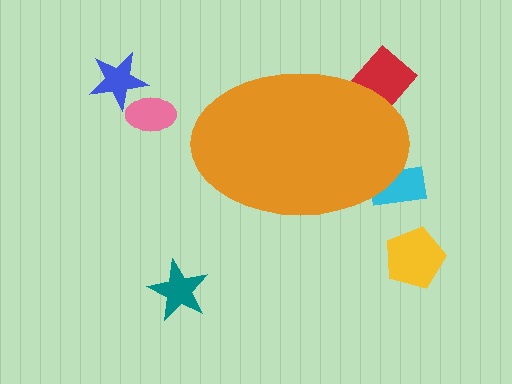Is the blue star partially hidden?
No, the blue star is fully visible.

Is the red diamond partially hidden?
Yes, the red diamond is partially hidden behind the orange ellipse.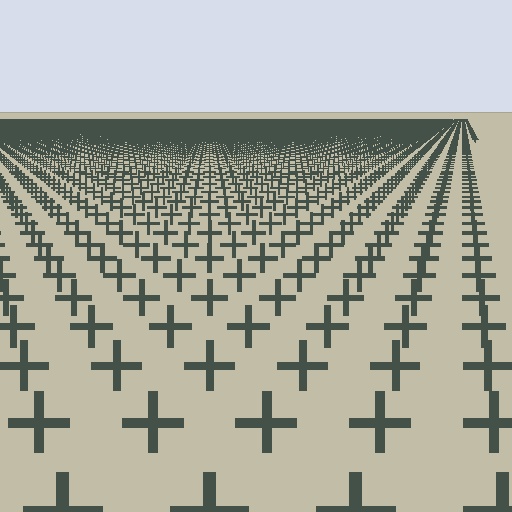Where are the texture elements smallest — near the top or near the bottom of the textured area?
Near the top.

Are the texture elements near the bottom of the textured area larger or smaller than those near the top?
Larger. Near the bottom, elements are closer to the viewer and appear at a bigger on-screen size.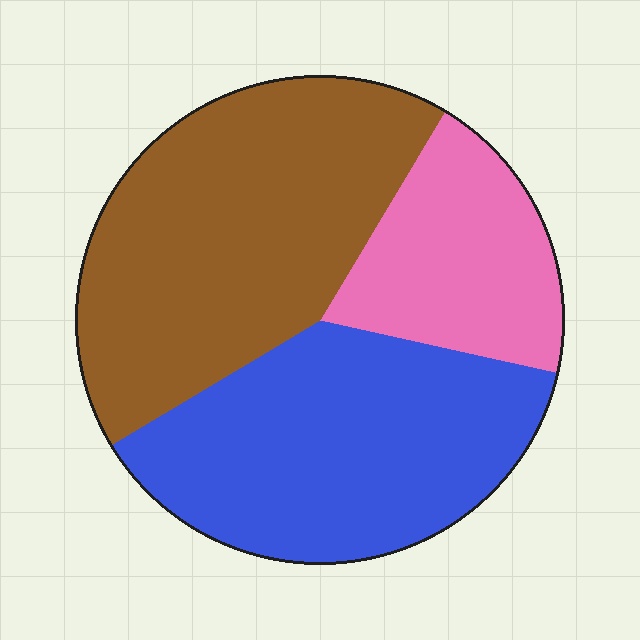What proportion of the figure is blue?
Blue covers 38% of the figure.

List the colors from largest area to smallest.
From largest to smallest: brown, blue, pink.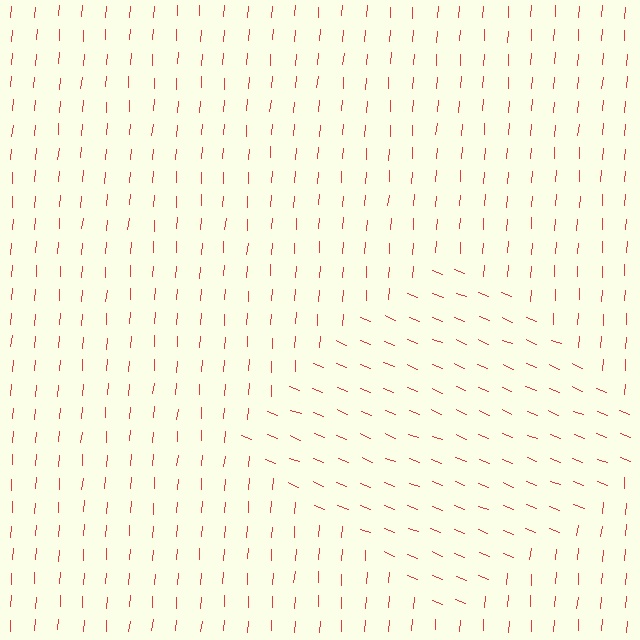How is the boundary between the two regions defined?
The boundary is defined purely by a change in line orientation (approximately 72 degrees difference). All lines are the same color and thickness.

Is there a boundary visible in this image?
Yes, there is a texture boundary formed by a change in line orientation.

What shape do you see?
I see a diamond.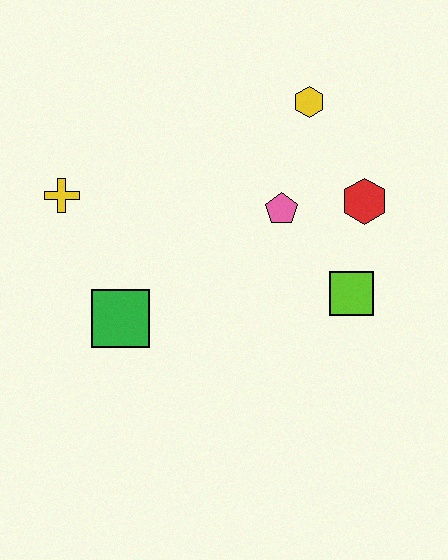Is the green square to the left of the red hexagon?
Yes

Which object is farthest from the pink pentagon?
The yellow cross is farthest from the pink pentagon.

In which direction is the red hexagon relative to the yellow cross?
The red hexagon is to the right of the yellow cross.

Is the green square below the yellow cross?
Yes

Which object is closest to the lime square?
The red hexagon is closest to the lime square.